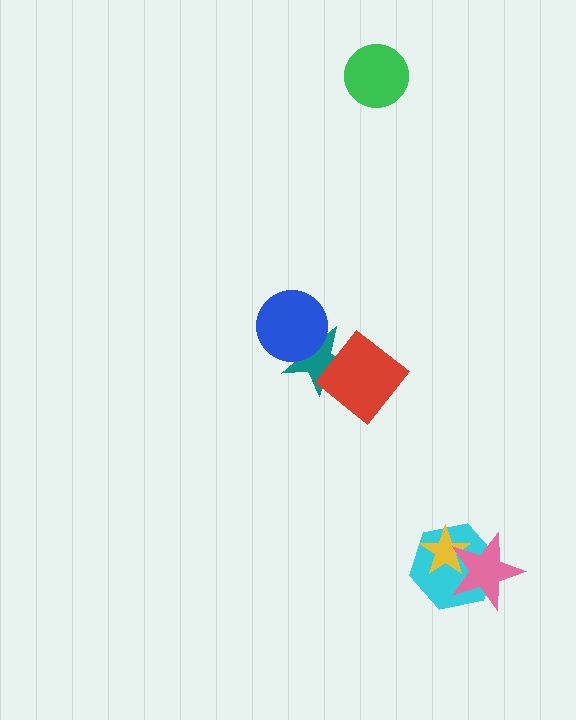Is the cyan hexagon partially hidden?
Yes, it is partially covered by another shape.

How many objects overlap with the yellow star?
2 objects overlap with the yellow star.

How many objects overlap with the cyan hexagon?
2 objects overlap with the cyan hexagon.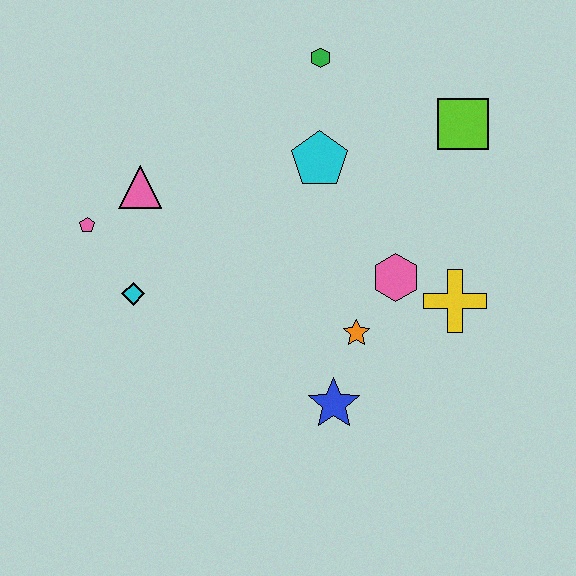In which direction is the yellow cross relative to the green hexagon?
The yellow cross is below the green hexagon.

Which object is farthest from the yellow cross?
The pink pentagon is farthest from the yellow cross.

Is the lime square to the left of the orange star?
No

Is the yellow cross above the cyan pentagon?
No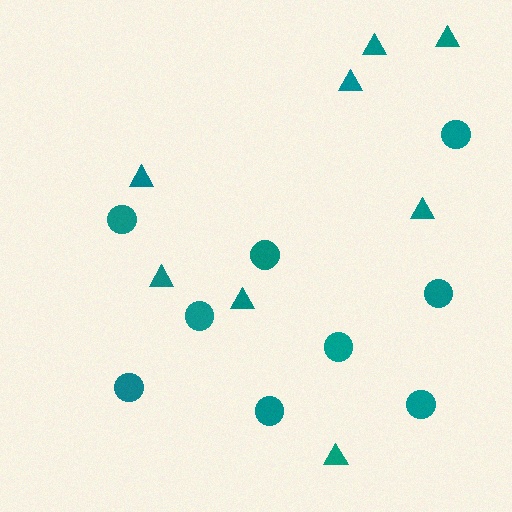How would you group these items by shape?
There are 2 groups: one group of circles (9) and one group of triangles (8).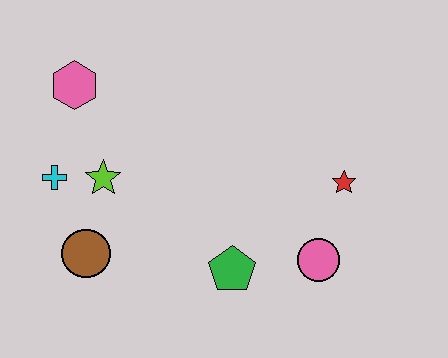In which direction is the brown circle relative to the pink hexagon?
The brown circle is below the pink hexagon.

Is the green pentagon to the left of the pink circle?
Yes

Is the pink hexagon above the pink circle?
Yes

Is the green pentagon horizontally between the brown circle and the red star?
Yes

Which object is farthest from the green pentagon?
The pink hexagon is farthest from the green pentagon.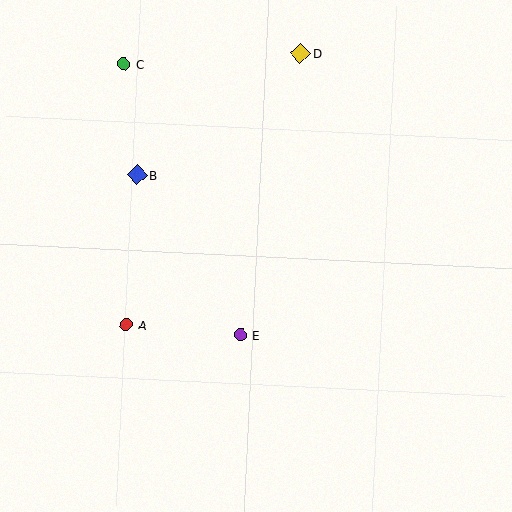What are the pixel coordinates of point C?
Point C is at (124, 64).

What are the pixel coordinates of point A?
Point A is at (126, 325).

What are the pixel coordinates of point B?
Point B is at (137, 175).